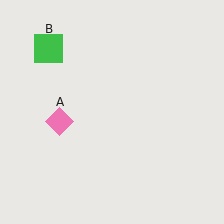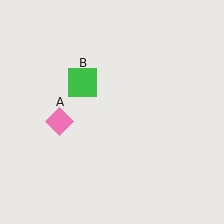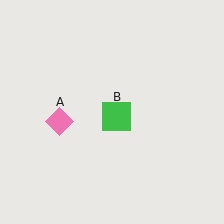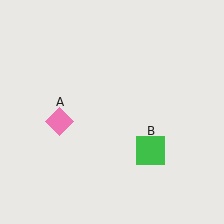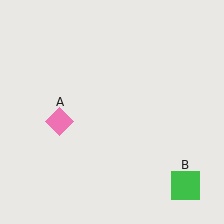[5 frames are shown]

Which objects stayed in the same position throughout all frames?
Pink diamond (object A) remained stationary.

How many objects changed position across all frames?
1 object changed position: green square (object B).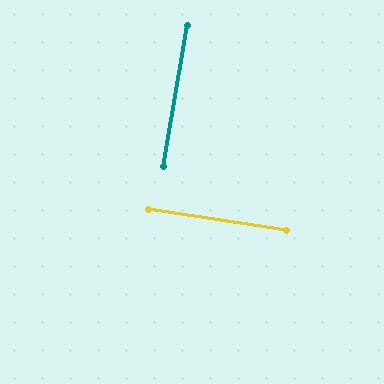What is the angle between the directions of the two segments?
Approximately 89 degrees.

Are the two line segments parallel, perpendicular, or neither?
Perpendicular — they meet at approximately 89°.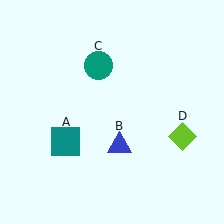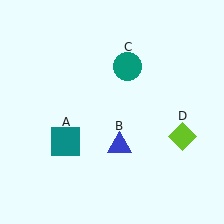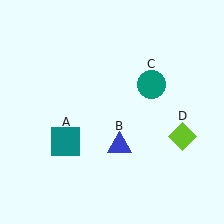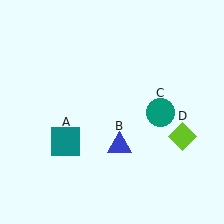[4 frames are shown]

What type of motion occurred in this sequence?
The teal circle (object C) rotated clockwise around the center of the scene.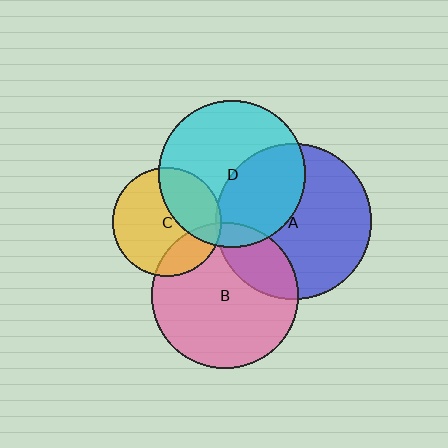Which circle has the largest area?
Circle A (blue).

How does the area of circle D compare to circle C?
Approximately 1.8 times.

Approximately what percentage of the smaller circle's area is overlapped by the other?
Approximately 10%.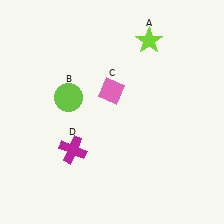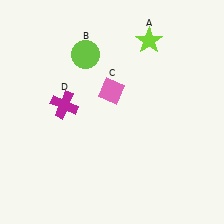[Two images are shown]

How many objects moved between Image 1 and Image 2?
2 objects moved between the two images.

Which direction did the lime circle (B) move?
The lime circle (B) moved up.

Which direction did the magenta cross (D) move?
The magenta cross (D) moved up.